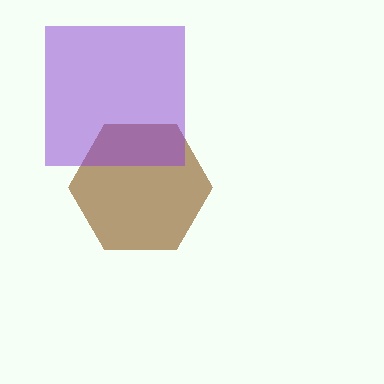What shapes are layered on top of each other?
The layered shapes are: a brown hexagon, a purple square.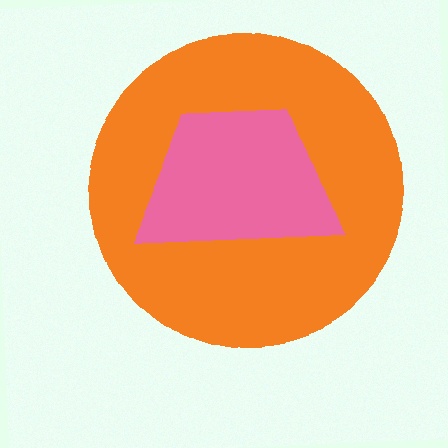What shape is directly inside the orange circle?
The pink trapezoid.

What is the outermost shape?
The orange circle.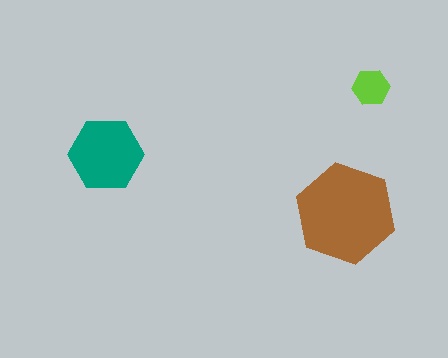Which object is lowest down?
The brown hexagon is bottommost.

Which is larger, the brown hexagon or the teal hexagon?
The brown one.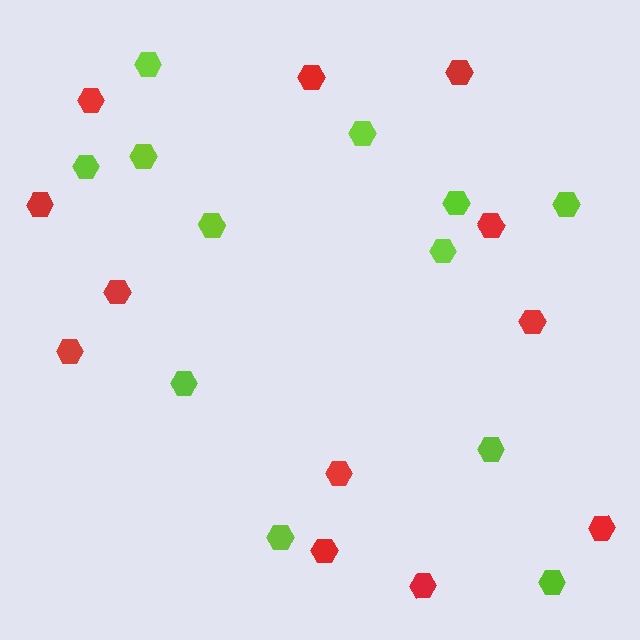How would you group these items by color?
There are 2 groups: one group of red hexagons (12) and one group of lime hexagons (12).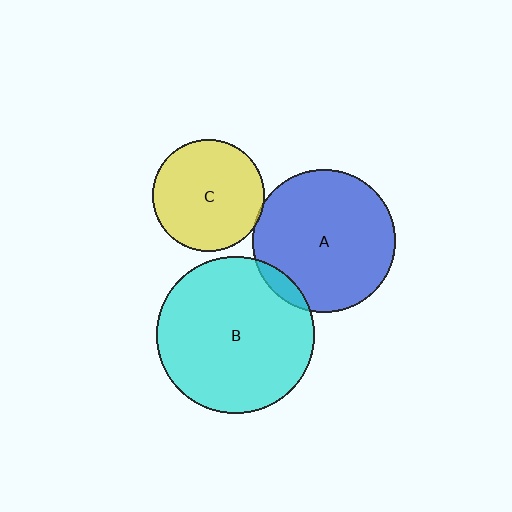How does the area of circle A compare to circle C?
Approximately 1.6 times.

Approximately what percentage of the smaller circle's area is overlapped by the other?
Approximately 5%.